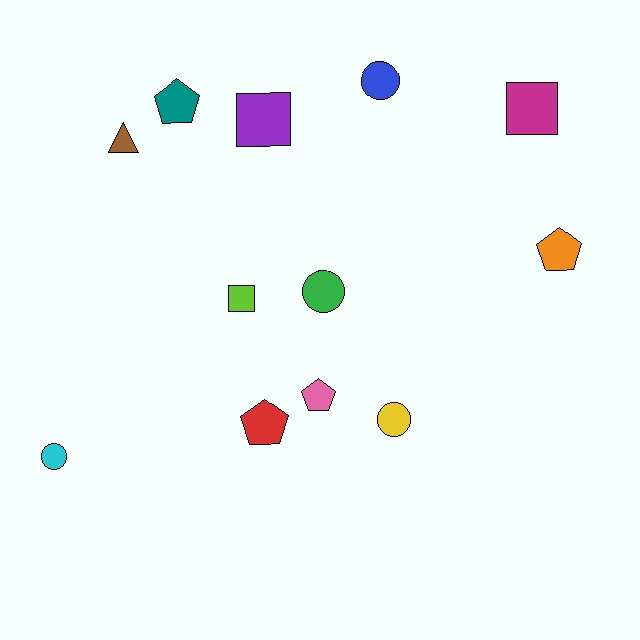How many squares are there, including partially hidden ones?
There are 3 squares.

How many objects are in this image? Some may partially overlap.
There are 12 objects.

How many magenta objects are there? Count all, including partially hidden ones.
There is 1 magenta object.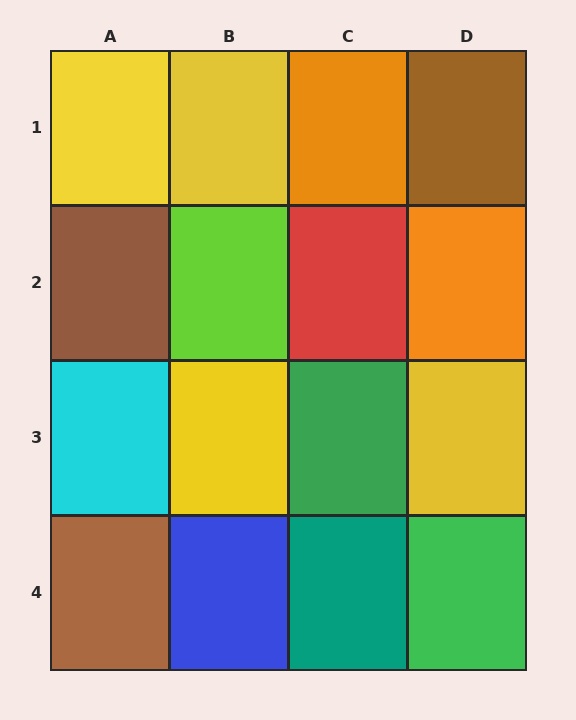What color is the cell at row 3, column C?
Green.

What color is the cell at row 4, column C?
Teal.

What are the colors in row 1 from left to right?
Yellow, yellow, orange, brown.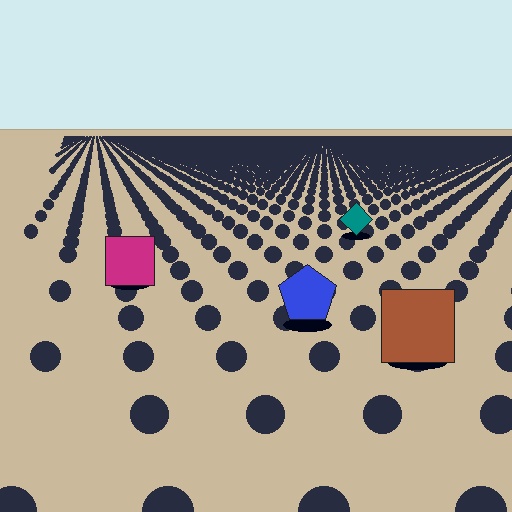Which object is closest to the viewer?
The brown square is closest. The texture marks near it are larger and more spread out.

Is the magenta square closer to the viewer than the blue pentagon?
No. The blue pentagon is closer — you can tell from the texture gradient: the ground texture is coarser near it.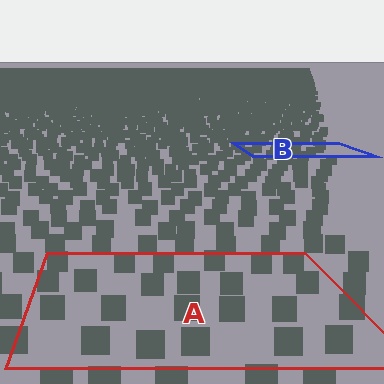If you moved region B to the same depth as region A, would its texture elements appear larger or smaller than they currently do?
They would appear larger. At a closer depth, the same texture elements are projected at a bigger on-screen size.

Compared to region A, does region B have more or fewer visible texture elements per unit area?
Region B has more texture elements per unit area — they are packed more densely because it is farther away.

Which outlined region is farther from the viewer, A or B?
Region B is farther from the viewer — the texture elements inside it appear smaller and more densely packed.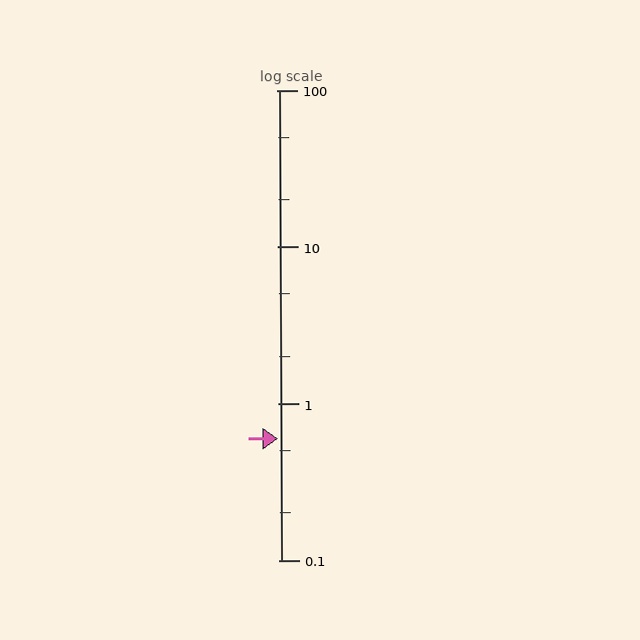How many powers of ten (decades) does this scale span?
The scale spans 3 decades, from 0.1 to 100.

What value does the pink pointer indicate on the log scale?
The pointer indicates approximately 0.6.